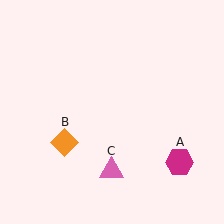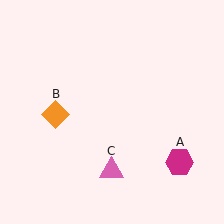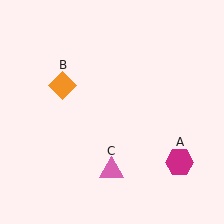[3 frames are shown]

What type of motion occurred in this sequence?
The orange diamond (object B) rotated clockwise around the center of the scene.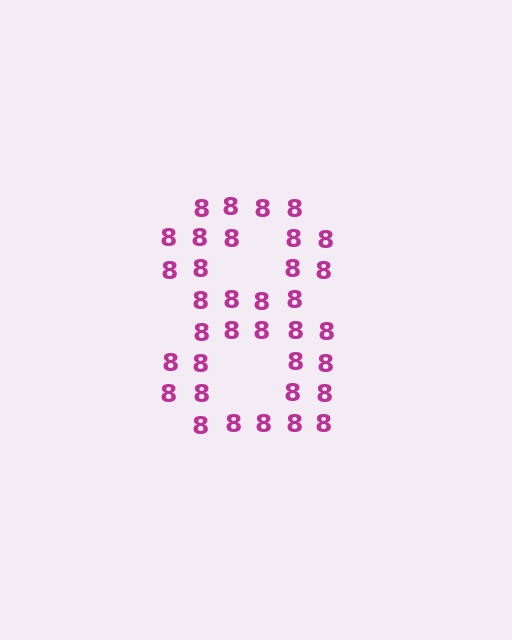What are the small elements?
The small elements are digit 8's.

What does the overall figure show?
The overall figure shows the digit 8.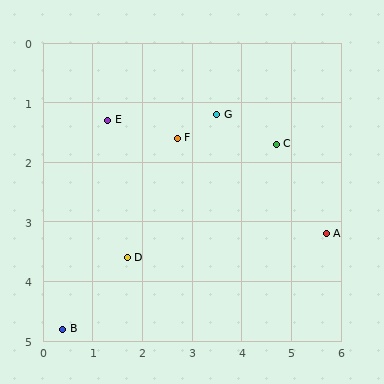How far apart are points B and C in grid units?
Points B and C are about 5.3 grid units apart.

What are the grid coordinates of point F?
Point F is at approximately (2.7, 1.6).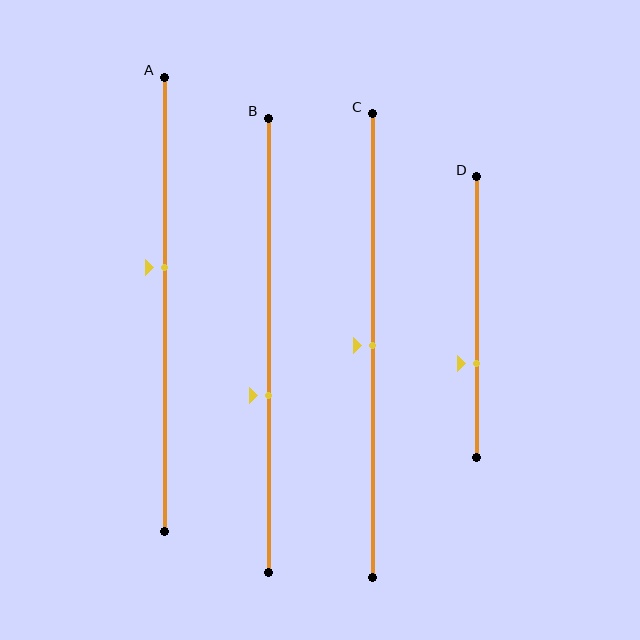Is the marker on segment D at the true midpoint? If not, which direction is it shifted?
No, the marker on segment D is shifted downward by about 17% of the segment length.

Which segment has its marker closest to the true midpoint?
Segment C has its marker closest to the true midpoint.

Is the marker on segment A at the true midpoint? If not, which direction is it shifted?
No, the marker on segment A is shifted upward by about 8% of the segment length.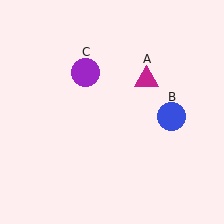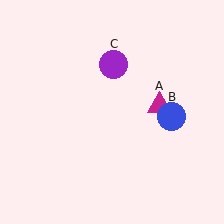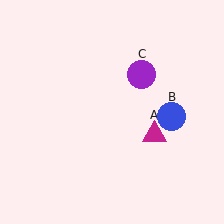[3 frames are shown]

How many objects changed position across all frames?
2 objects changed position: magenta triangle (object A), purple circle (object C).